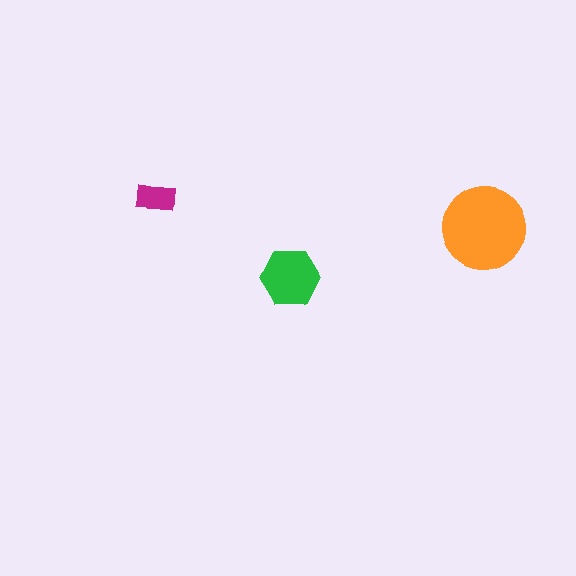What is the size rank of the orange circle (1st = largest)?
1st.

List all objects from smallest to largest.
The magenta rectangle, the green hexagon, the orange circle.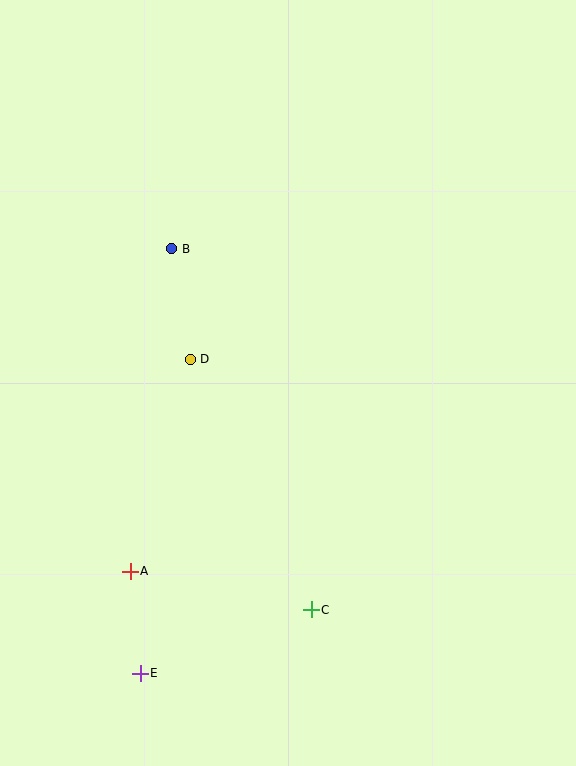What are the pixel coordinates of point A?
Point A is at (130, 571).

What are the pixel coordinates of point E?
Point E is at (140, 673).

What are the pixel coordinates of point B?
Point B is at (172, 249).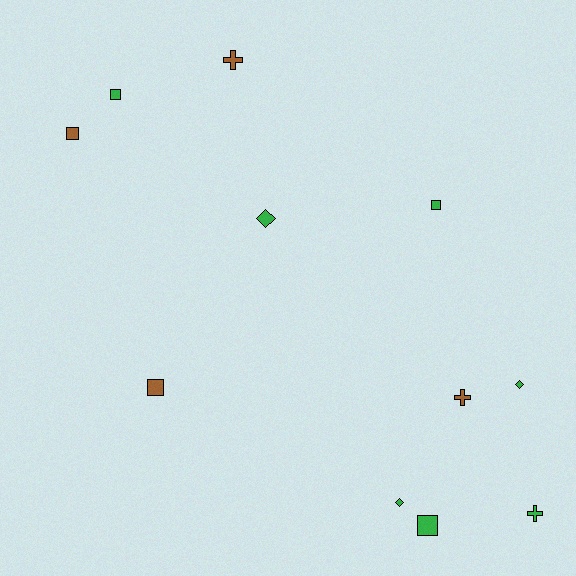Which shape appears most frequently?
Square, with 5 objects.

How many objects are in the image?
There are 11 objects.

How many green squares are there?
There are 3 green squares.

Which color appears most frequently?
Green, with 7 objects.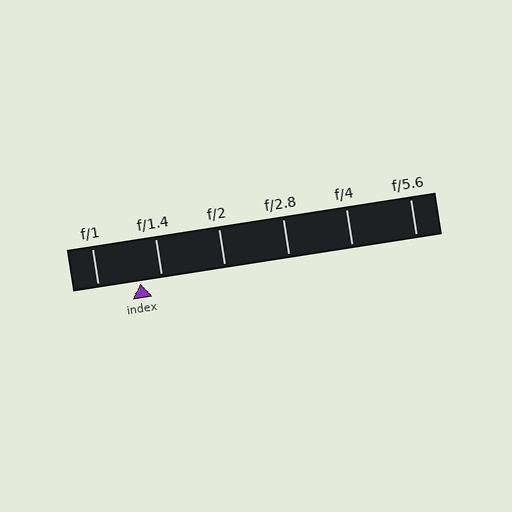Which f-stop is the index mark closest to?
The index mark is closest to f/1.4.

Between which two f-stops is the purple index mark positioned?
The index mark is between f/1 and f/1.4.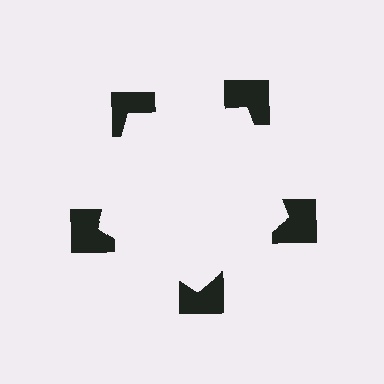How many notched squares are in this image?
There are 5 — one at each vertex of the illusory pentagon.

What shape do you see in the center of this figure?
An illusory pentagon — its edges are inferred from the aligned wedge cuts in the notched squares, not physically drawn.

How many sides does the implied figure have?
5 sides.